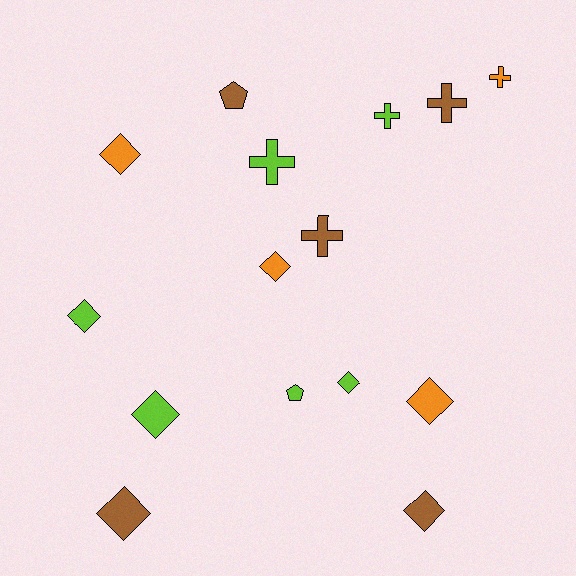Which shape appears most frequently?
Diamond, with 8 objects.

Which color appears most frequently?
Lime, with 6 objects.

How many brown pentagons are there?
There is 1 brown pentagon.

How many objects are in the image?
There are 15 objects.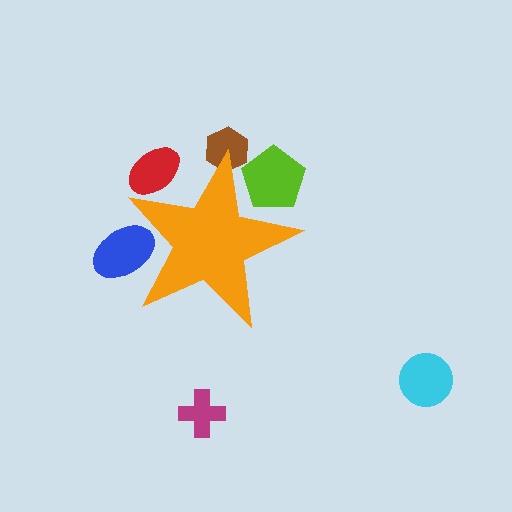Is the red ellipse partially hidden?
Yes, the red ellipse is partially hidden behind the orange star.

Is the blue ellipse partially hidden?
Yes, the blue ellipse is partially hidden behind the orange star.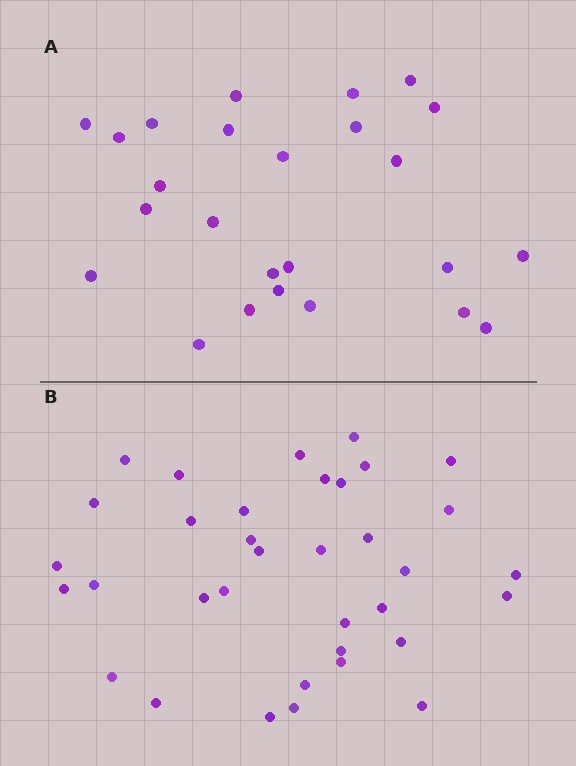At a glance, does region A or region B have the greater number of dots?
Region B (the bottom region) has more dots.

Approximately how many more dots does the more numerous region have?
Region B has roughly 10 or so more dots than region A.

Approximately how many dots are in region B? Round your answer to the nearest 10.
About 40 dots. (The exact count is 35, which rounds to 40.)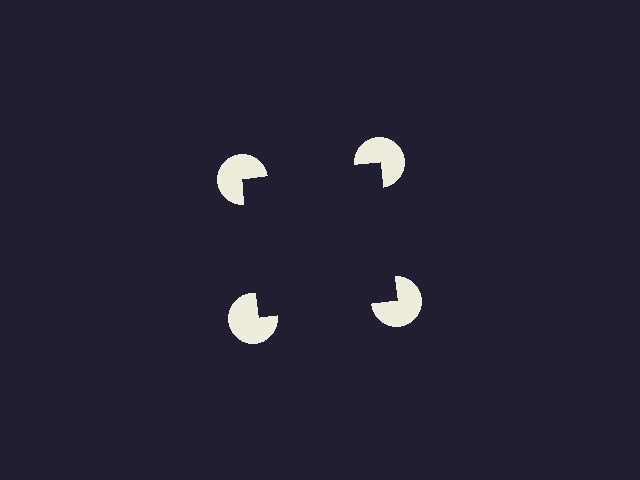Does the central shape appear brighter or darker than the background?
It typically appears slightly darker than the background, even though no actual brightness change is drawn.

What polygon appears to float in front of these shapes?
An illusory square — its edges are inferred from the aligned wedge cuts in the pac-man discs, not physically drawn.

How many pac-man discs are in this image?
There are 4 — one at each vertex of the illusory square.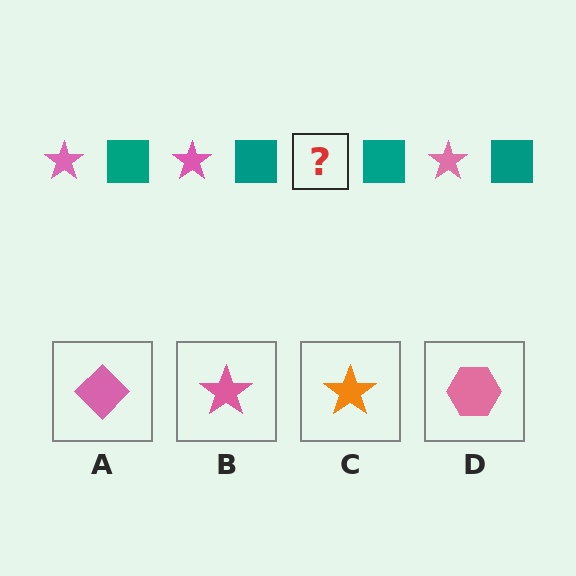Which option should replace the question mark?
Option B.